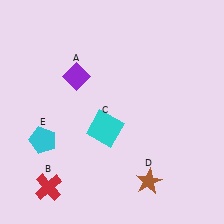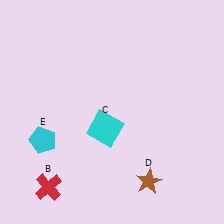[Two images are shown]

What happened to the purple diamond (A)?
The purple diamond (A) was removed in Image 2. It was in the top-left area of Image 1.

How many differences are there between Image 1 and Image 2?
There is 1 difference between the two images.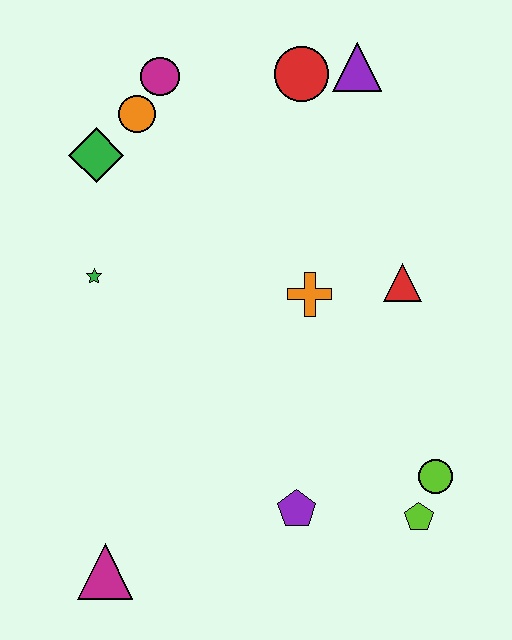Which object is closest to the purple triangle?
The red circle is closest to the purple triangle.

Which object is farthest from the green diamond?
The lime pentagon is farthest from the green diamond.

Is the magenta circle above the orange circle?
Yes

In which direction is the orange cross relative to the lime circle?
The orange cross is above the lime circle.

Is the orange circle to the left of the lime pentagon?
Yes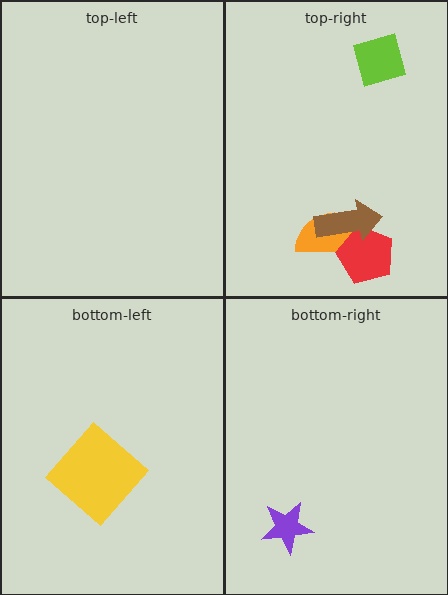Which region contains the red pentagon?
The top-right region.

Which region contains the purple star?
The bottom-right region.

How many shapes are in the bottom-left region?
1.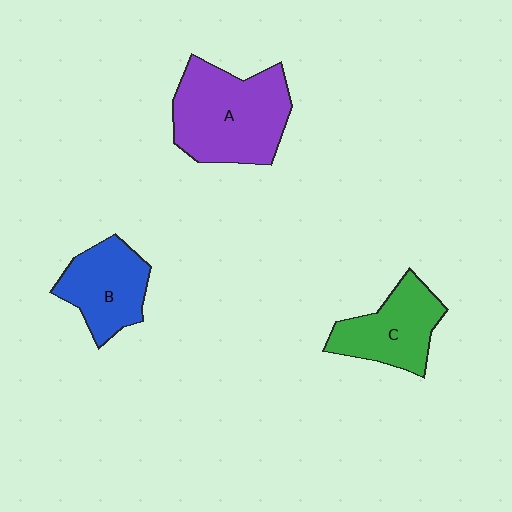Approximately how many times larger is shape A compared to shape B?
Approximately 1.5 times.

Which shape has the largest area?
Shape A (purple).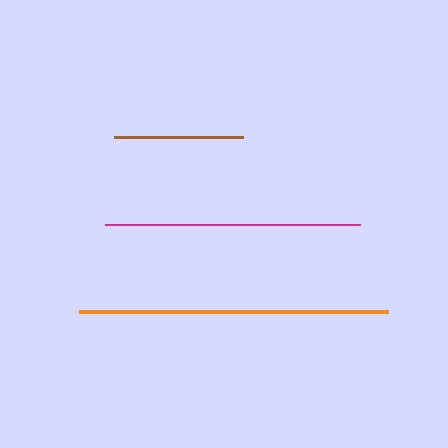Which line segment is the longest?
The orange line is the longest at approximately 308 pixels.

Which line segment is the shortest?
The brown line is the shortest at approximately 128 pixels.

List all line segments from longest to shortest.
From longest to shortest: orange, magenta, brown.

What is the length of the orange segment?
The orange segment is approximately 308 pixels long.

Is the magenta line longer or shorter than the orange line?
The orange line is longer than the magenta line.